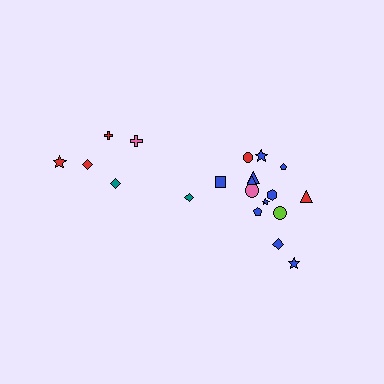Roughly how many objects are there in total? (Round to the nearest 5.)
Roughly 20 objects in total.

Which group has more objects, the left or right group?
The right group.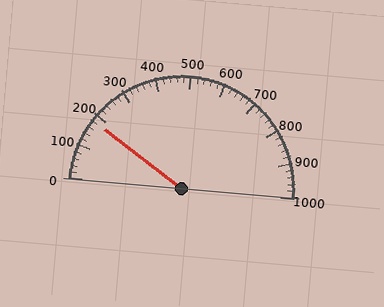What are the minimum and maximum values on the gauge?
The gauge ranges from 0 to 1000.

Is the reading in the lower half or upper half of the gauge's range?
The reading is in the lower half of the range (0 to 1000).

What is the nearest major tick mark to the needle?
The nearest major tick mark is 200.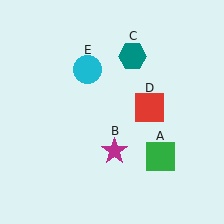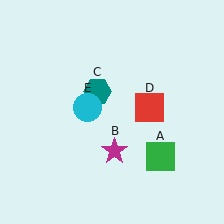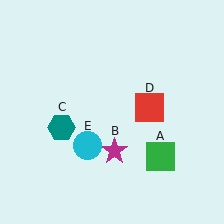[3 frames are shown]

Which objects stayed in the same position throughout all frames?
Green square (object A) and magenta star (object B) and red square (object D) remained stationary.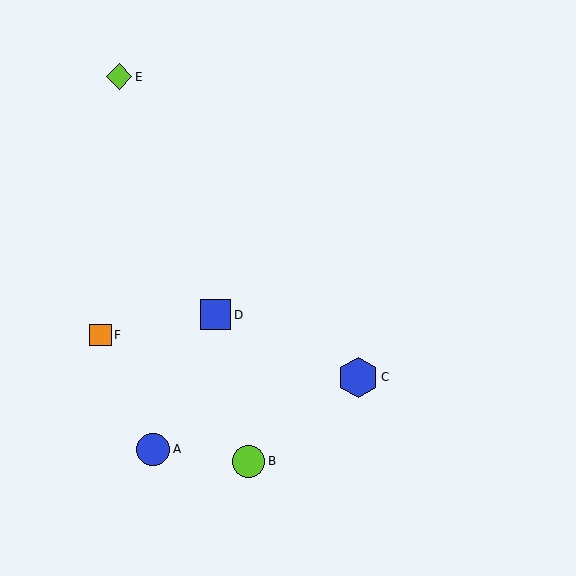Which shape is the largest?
The blue hexagon (labeled C) is the largest.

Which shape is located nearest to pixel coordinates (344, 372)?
The blue hexagon (labeled C) at (358, 377) is nearest to that location.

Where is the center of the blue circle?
The center of the blue circle is at (153, 449).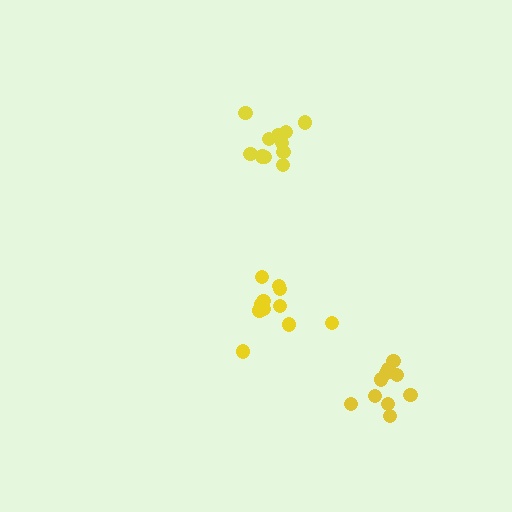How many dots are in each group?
Group 1: 11 dots, Group 2: 11 dots, Group 3: 10 dots (32 total).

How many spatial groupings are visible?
There are 3 spatial groupings.